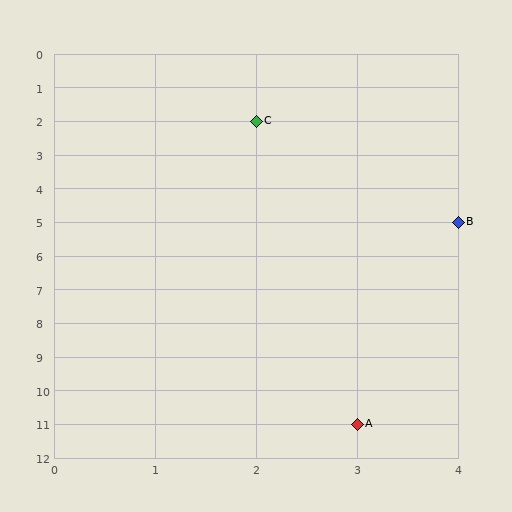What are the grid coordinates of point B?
Point B is at grid coordinates (4, 5).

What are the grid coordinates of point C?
Point C is at grid coordinates (2, 2).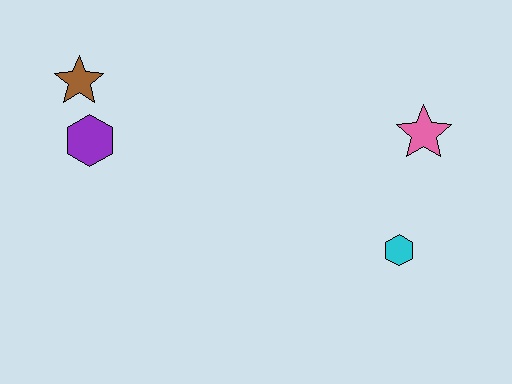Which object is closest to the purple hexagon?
The brown star is closest to the purple hexagon.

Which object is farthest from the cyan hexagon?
The brown star is farthest from the cyan hexagon.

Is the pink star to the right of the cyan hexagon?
Yes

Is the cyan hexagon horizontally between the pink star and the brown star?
Yes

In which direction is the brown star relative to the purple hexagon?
The brown star is above the purple hexagon.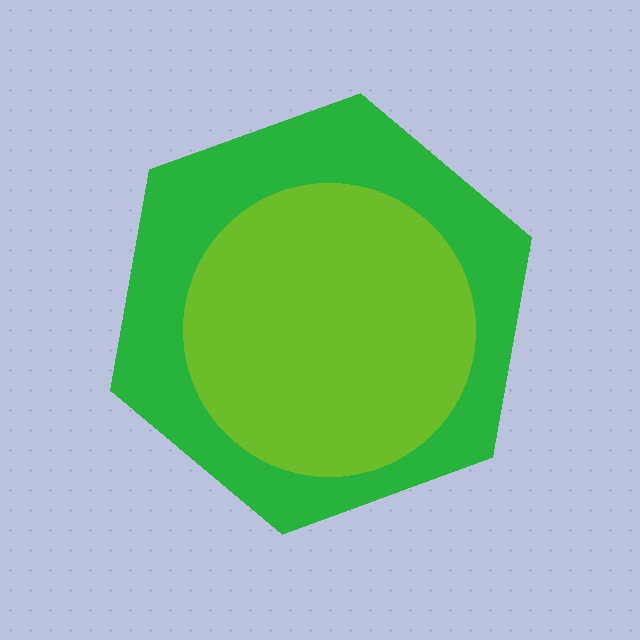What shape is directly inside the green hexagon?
The lime circle.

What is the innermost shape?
The lime circle.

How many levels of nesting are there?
2.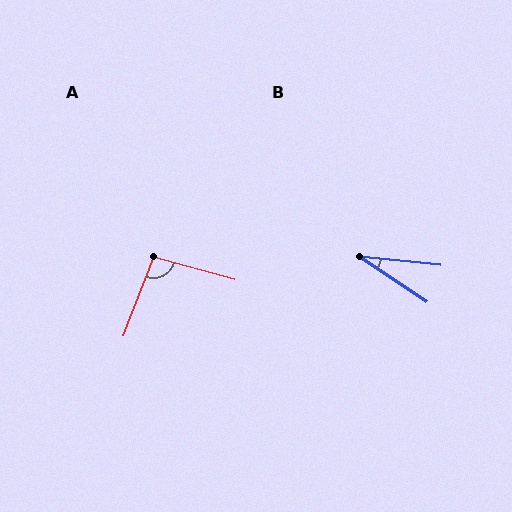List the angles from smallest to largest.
B (28°), A (96°).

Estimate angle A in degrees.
Approximately 96 degrees.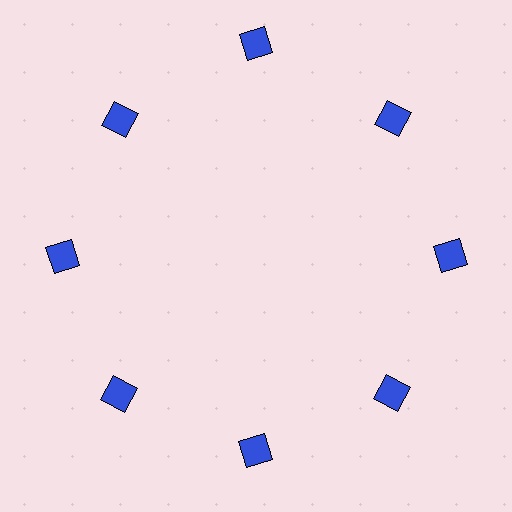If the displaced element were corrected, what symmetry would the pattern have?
It would have 8-fold rotational symmetry — the pattern would map onto itself every 45 degrees.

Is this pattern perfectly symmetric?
No. The 8 blue squares are arranged in a ring, but one element near the 12 o'clock position is pushed outward from the center, breaking the 8-fold rotational symmetry.